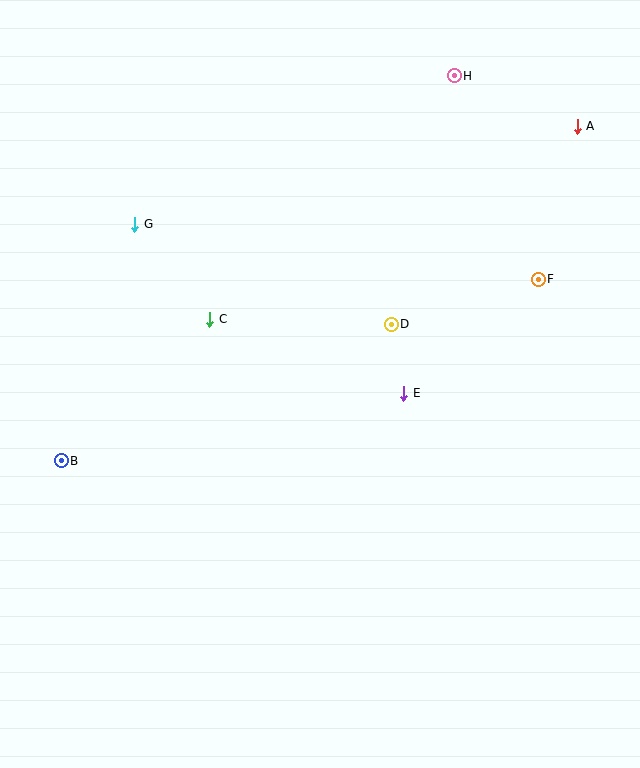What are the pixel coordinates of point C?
Point C is at (210, 319).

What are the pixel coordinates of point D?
Point D is at (391, 324).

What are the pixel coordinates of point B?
Point B is at (61, 461).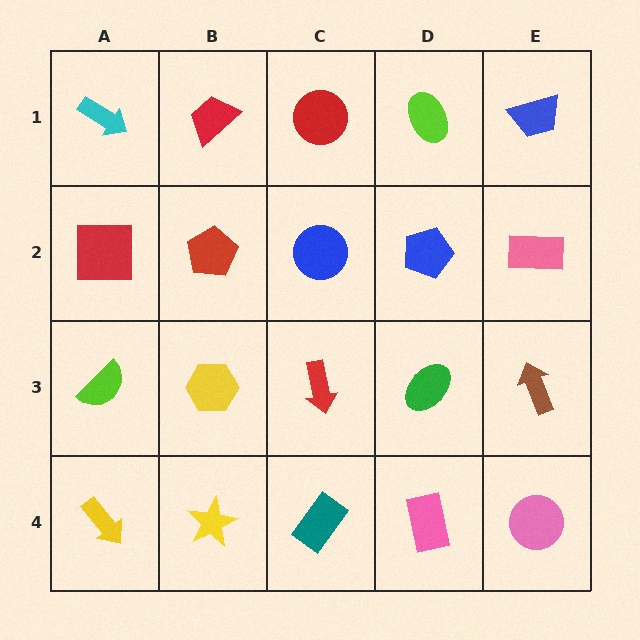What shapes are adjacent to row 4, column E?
A brown arrow (row 3, column E), a pink rectangle (row 4, column D).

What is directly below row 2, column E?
A brown arrow.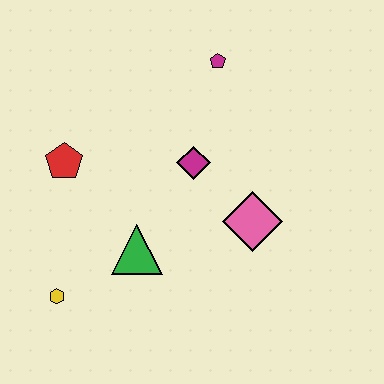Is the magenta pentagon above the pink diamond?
Yes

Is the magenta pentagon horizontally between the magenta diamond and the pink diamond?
Yes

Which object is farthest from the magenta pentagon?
The yellow hexagon is farthest from the magenta pentagon.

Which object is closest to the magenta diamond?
The pink diamond is closest to the magenta diamond.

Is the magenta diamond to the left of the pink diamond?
Yes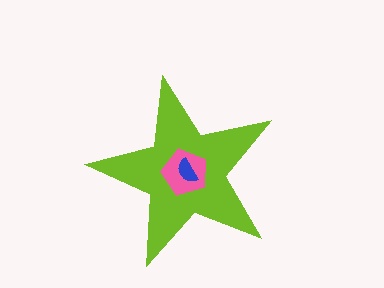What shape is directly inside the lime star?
The pink pentagon.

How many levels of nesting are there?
3.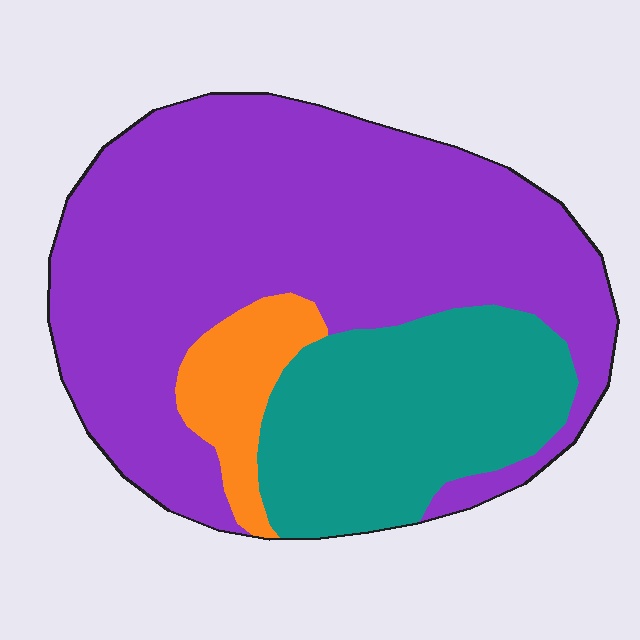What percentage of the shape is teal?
Teal covers 27% of the shape.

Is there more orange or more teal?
Teal.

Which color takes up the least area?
Orange, at roughly 10%.